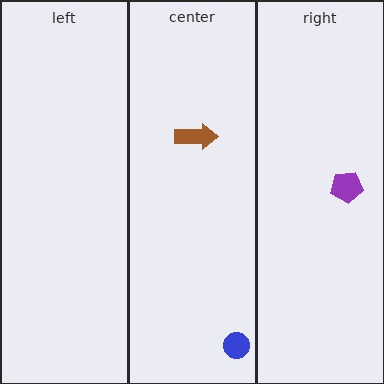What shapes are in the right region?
The purple pentagon.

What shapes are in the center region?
The brown arrow, the blue circle.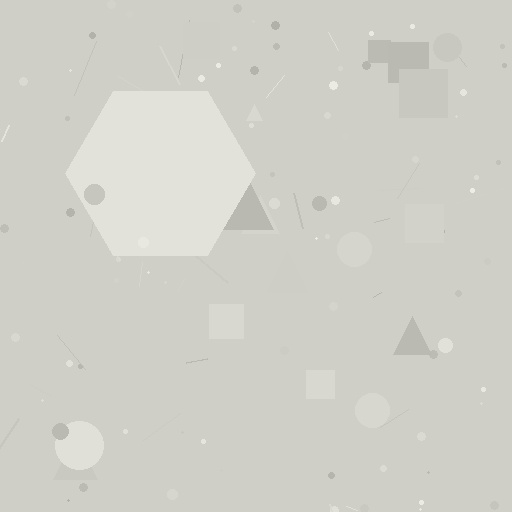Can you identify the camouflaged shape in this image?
The camouflaged shape is a hexagon.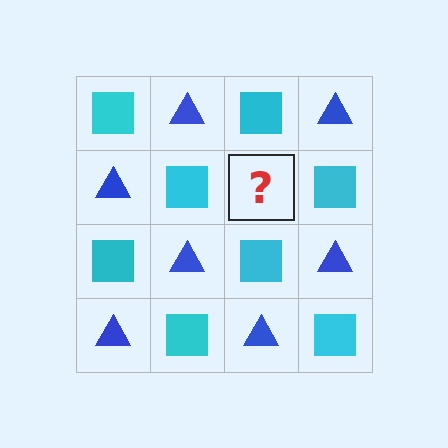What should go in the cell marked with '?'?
The missing cell should contain a blue triangle.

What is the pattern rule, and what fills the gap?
The rule is that it alternates cyan square and blue triangle in a checkerboard pattern. The gap should be filled with a blue triangle.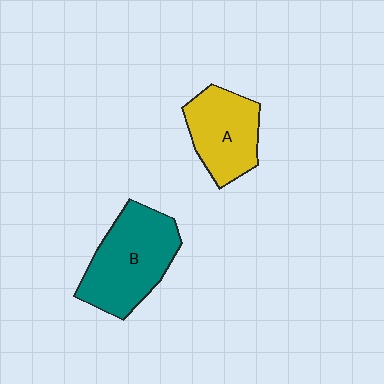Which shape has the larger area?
Shape B (teal).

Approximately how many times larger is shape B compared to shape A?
Approximately 1.3 times.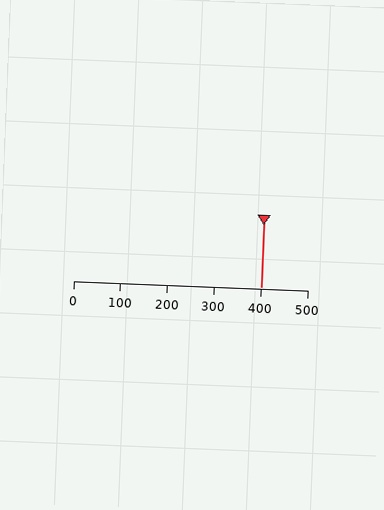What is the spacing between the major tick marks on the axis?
The major ticks are spaced 100 apart.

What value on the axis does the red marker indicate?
The marker indicates approximately 400.